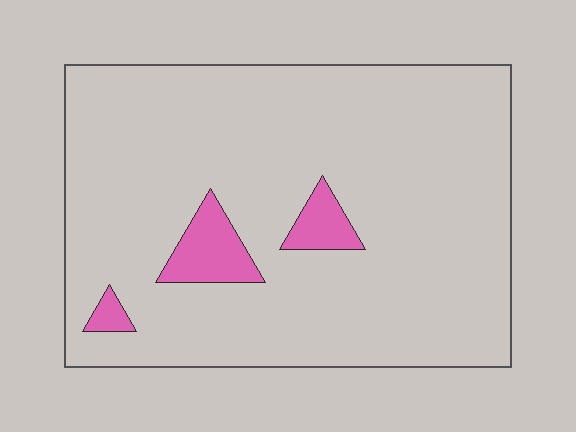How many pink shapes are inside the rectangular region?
3.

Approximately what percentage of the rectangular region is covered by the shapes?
Approximately 5%.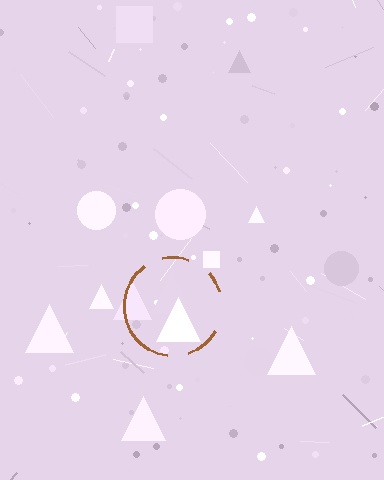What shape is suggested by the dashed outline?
The dashed outline suggests a circle.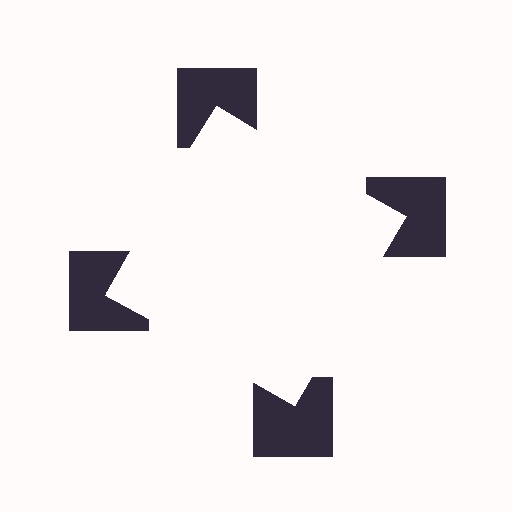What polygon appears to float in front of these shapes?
An illusory square — its edges are inferred from the aligned wedge cuts in the notched squares, not physically drawn.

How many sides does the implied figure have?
4 sides.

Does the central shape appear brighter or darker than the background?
It typically appears slightly brighter than the background, even though no actual brightness change is drawn.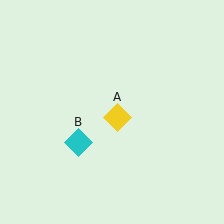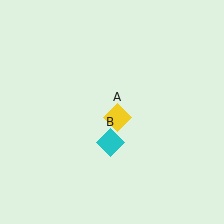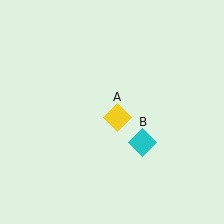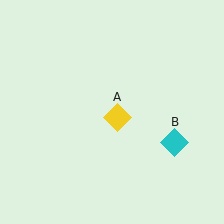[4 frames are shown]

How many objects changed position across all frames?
1 object changed position: cyan diamond (object B).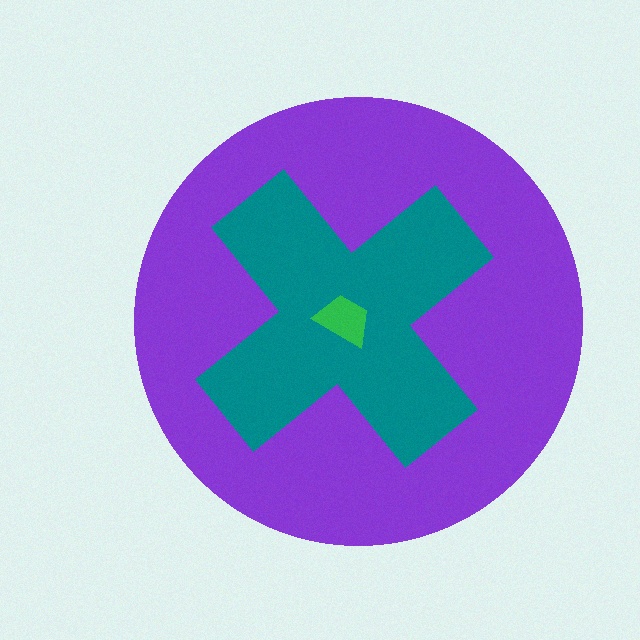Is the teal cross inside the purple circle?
Yes.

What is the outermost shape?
The purple circle.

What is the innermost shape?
The green trapezoid.